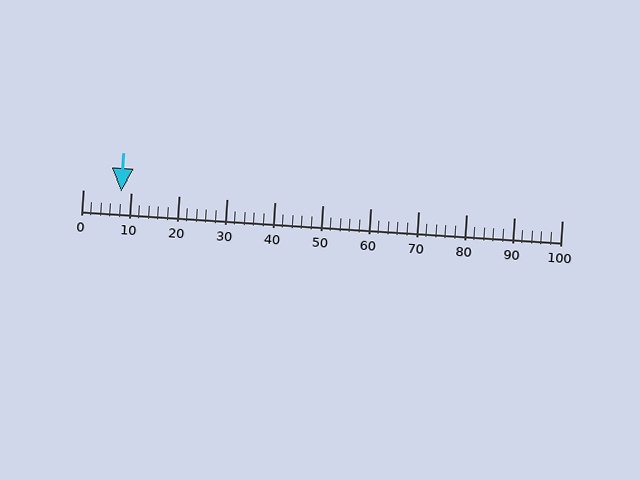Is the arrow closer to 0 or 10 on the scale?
The arrow is closer to 10.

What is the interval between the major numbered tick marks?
The major tick marks are spaced 10 units apart.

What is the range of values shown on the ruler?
The ruler shows values from 0 to 100.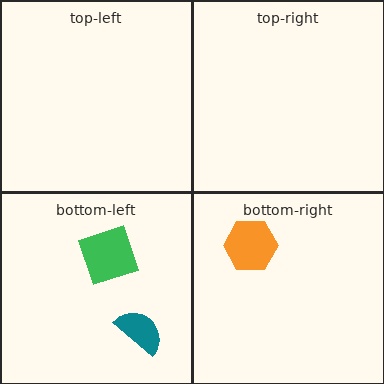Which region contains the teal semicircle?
The bottom-left region.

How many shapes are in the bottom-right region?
1.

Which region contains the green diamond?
The bottom-left region.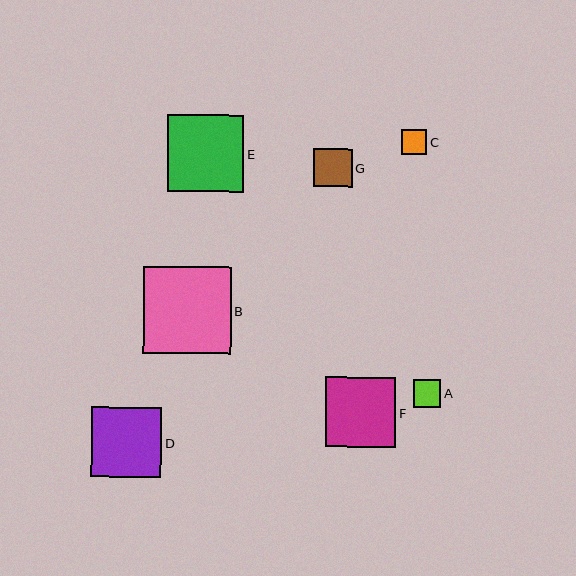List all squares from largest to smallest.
From largest to smallest: B, E, D, F, G, A, C.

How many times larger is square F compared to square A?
Square F is approximately 2.6 times the size of square A.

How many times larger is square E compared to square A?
Square E is approximately 2.8 times the size of square A.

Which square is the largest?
Square B is the largest with a size of approximately 87 pixels.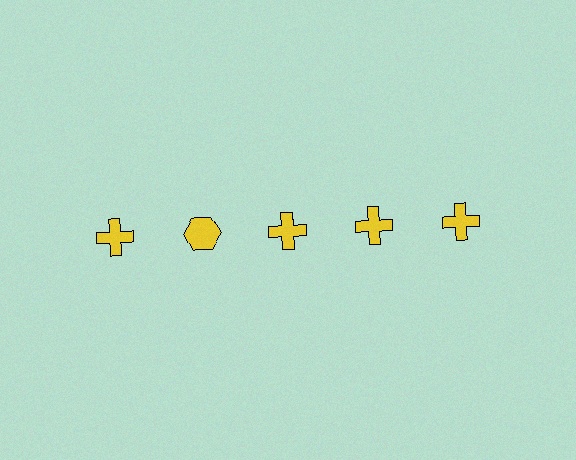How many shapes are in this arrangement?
There are 5 shapes arranged in a grid pattern.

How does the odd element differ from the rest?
It has a different shape: hexagon instead of cross.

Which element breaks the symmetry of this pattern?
The yellow hexagon in the top row, second from left column breaks the symmetry. All other shapes are yellow crosses.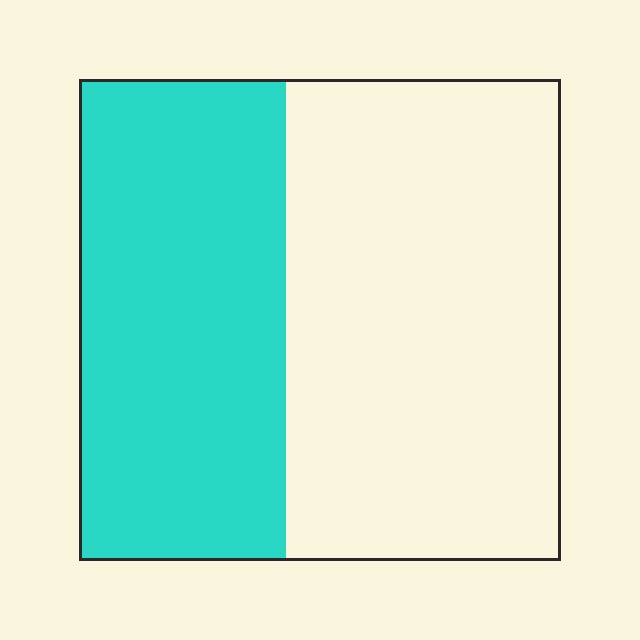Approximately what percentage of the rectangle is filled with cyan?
Approximately 45%.